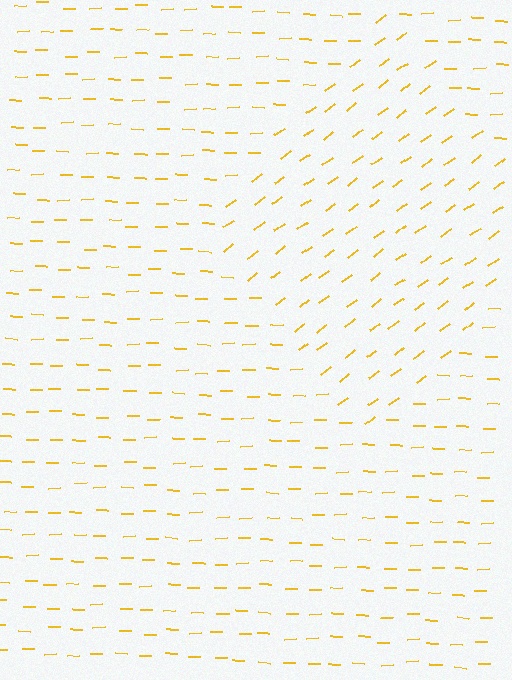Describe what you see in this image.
The image is filled with small yellow line segments. A diamond region in the image has lines oriented differently from the surrounding lines, creating a visible texture boundary.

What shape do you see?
I see a diamond.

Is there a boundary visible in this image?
Yes, there is a texture boundary formed by a change in line orientation.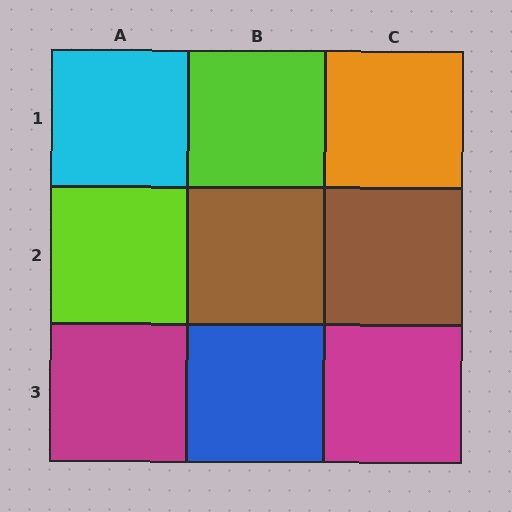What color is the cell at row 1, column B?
Lime.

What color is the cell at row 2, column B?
Brown.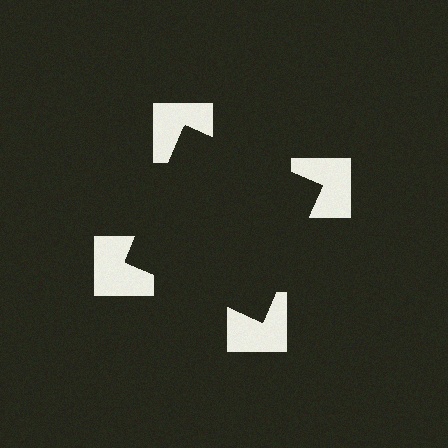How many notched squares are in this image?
There are 4 — one at each vertex of the illusory square.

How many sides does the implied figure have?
4 sides.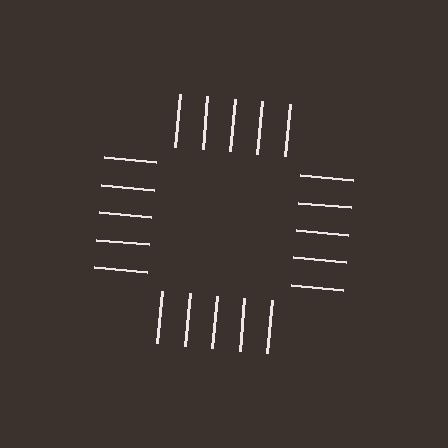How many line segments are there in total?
20 — 5 along each of the 4 edges.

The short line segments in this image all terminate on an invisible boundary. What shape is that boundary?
An illusory square — the line segments terminate on its edges but no continuous stroke is drawn.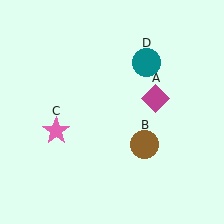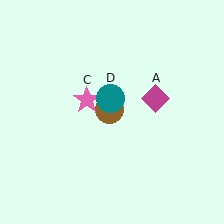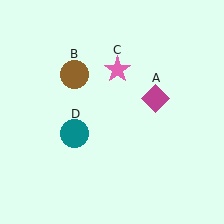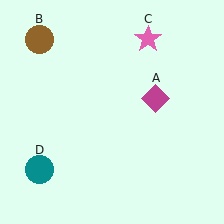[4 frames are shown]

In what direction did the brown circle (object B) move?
The brown circle (object B) moved up and to the left.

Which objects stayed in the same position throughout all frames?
Magenta diamond (object A) remained stationary.